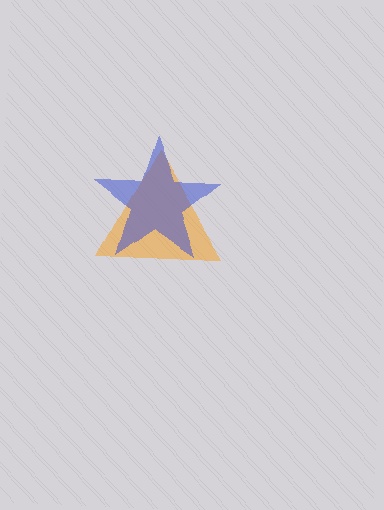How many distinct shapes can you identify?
There are 2 distinct shapes: an orange triangle, a blue star.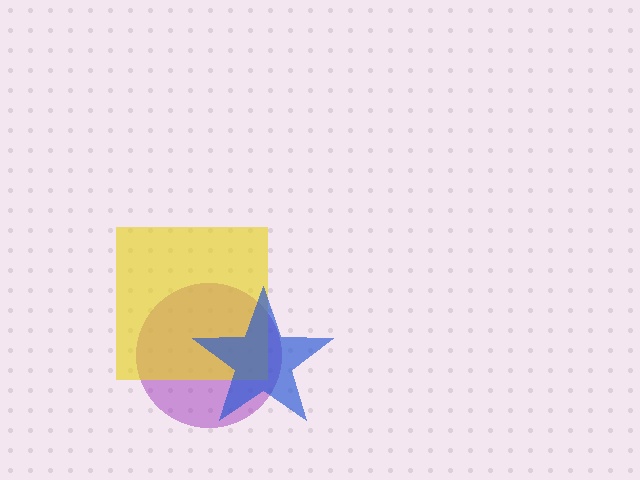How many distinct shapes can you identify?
There are 3 distinct shapes: a purple circle, a yellow square, a blue star.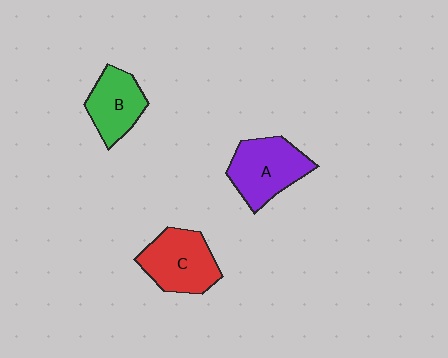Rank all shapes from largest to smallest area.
From largest to smallest: A (purple), C (red), B (green).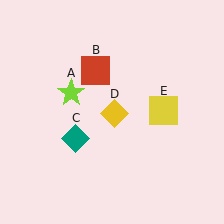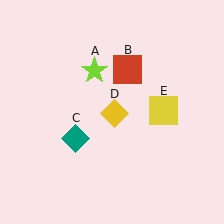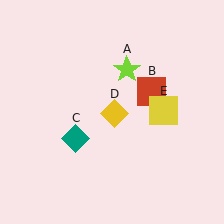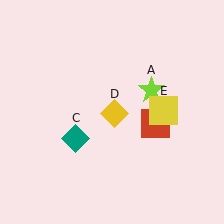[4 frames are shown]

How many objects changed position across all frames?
2 objects changed position: lime star (object A), red square (object B).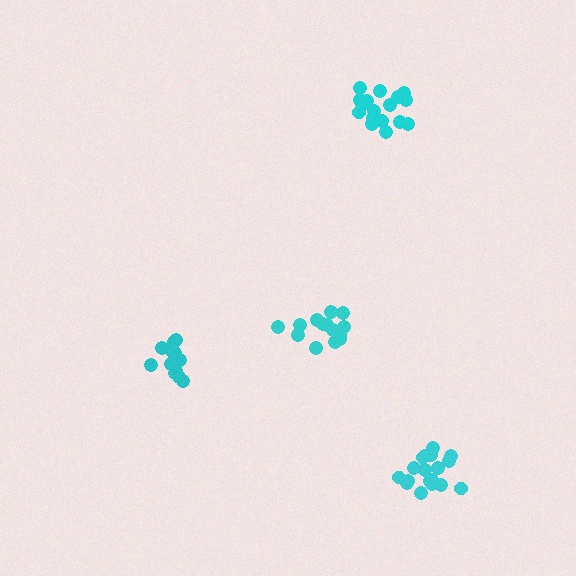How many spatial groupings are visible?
There are 4 spatial groupings.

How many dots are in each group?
Group 1: 14 dots, Group 2: 14 dots, Group 3: 19 dots, Group 4: 18 dots (65 total).